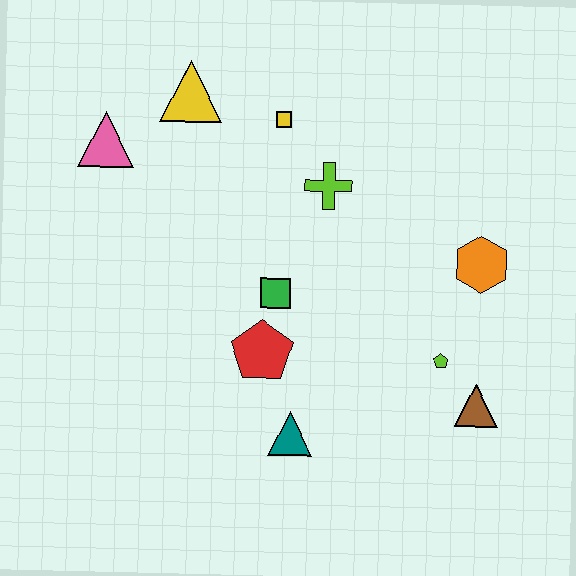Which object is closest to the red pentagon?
The green square is closest to the red pentagon.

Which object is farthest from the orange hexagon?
The pink triangle is farthest from the orange hexagon.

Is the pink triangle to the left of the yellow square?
Yes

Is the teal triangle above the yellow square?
No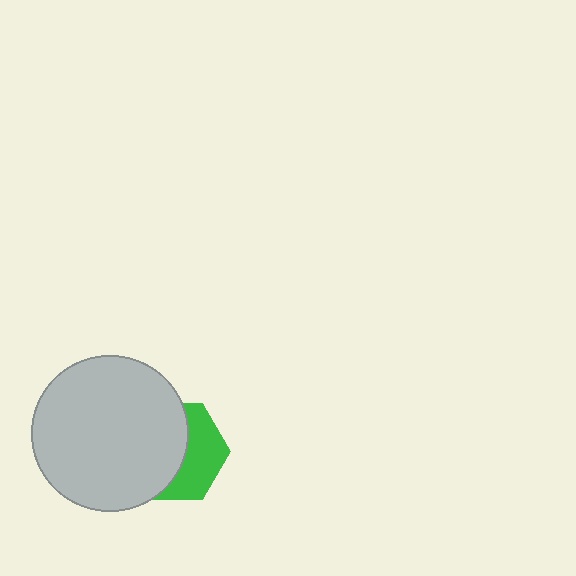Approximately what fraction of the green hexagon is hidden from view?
Roughly 57% of the green hexagon is hidden behind the light gray circle.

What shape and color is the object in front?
The object in front is a light gray circle.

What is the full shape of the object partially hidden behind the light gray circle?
The partially hidden object is a green hexagon.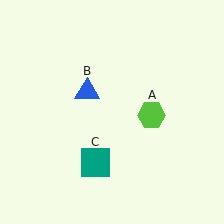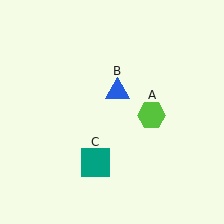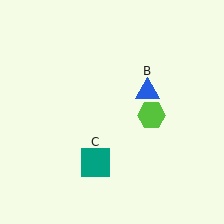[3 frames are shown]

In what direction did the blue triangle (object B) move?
The blue triangle (object B) moved right.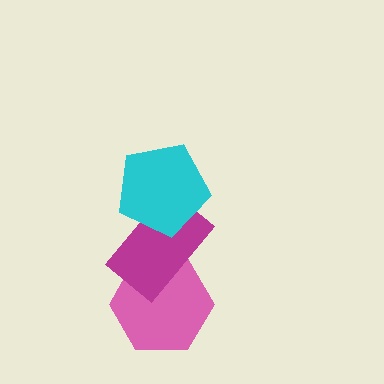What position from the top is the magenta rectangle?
The magenta rectangle is 2nd from the top.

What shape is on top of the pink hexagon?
The magenta rectangle is on top of the pink hexagon.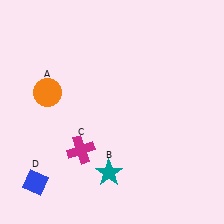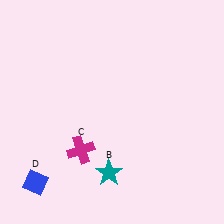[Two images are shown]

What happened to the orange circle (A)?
The orange circle (A) was removed in Image 2. It was in the top-left area of Image 1.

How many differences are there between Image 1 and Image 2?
There is 1 difference between the two images.